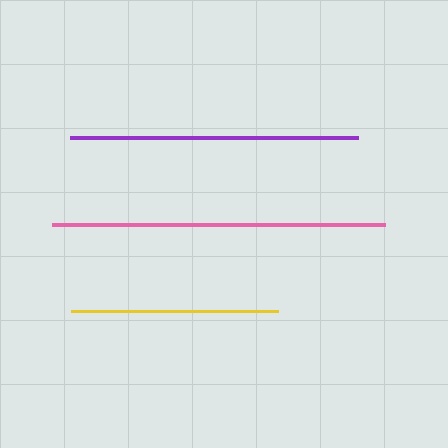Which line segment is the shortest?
The yellow line is the shortest at approximately 207 pixels.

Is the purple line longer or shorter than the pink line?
The pink line is longer than the purple line.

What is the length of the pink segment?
The pink segment is approximately 333 pixels long.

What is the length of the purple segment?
The purple segment is approximately 288 pixels long.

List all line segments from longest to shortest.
From longest to shortest: pink, purple, yellow.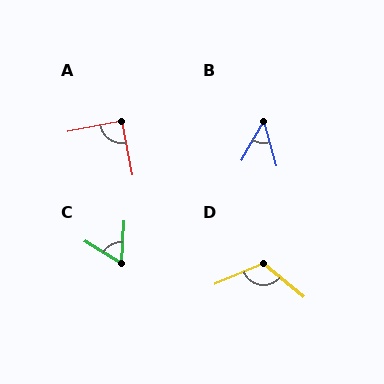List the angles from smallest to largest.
B (45°), C (62°), A (90°), D (117°).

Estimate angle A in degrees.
Approximately 90 degrees.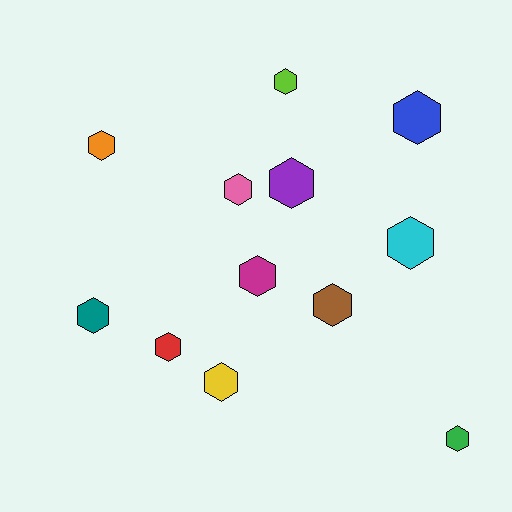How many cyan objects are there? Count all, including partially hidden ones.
There is 1 cyan object.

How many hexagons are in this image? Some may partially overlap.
There are 12 hexagons.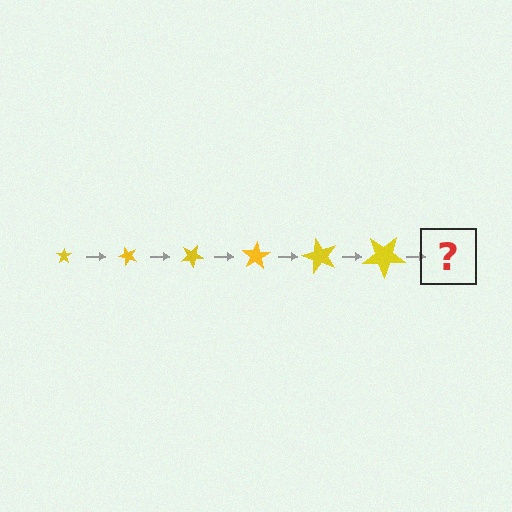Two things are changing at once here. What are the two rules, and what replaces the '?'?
The two rules are that the star grows larger each step and it rotates 50 degrees each step. The '?' should be a star, larger than the previous one and rotated 300 degrees from the start.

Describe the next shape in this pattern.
It should be a star, larger than the previous one and rotated 300 degrees from the start.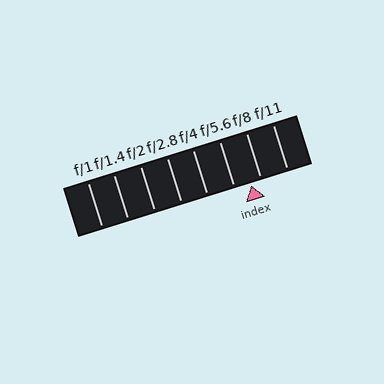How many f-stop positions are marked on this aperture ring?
There are 8 f-stop positions marked.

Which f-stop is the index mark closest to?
The index mark is closest to f/8.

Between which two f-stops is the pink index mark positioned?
The index mark is between f/5.6 and f/8.